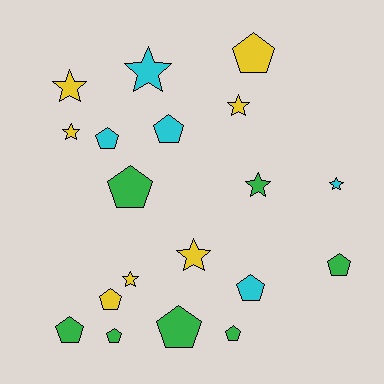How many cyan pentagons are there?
There are 3 cyan pentagons.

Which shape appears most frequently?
Pentagon, with 11 objects.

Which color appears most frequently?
Yellow, with 7 objects.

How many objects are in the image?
There are 19 objects.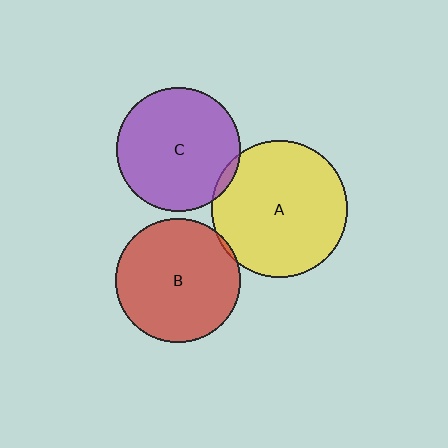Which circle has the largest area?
Circle A (yellow).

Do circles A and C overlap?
Yes.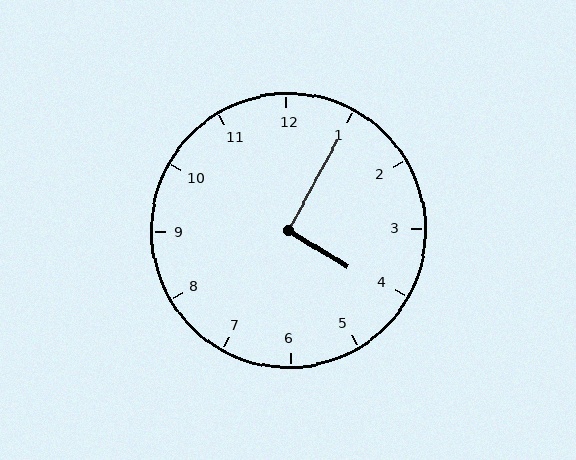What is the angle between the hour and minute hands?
Approximately 92 degrees.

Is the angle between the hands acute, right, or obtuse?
It is right.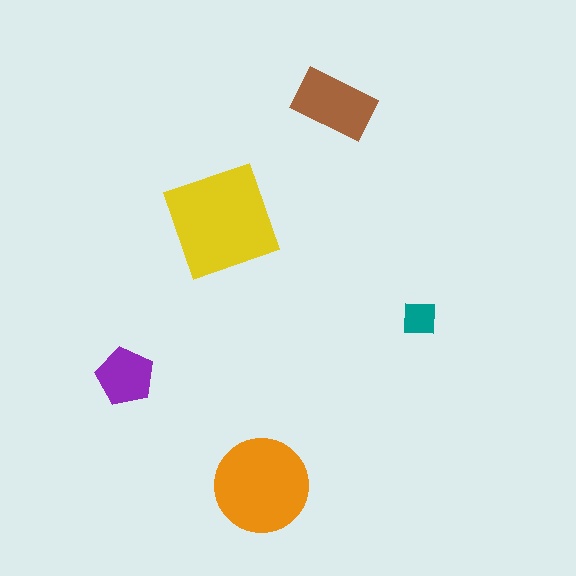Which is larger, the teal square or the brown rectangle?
The brown rectangle.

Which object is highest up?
The brown rectangle is topmost.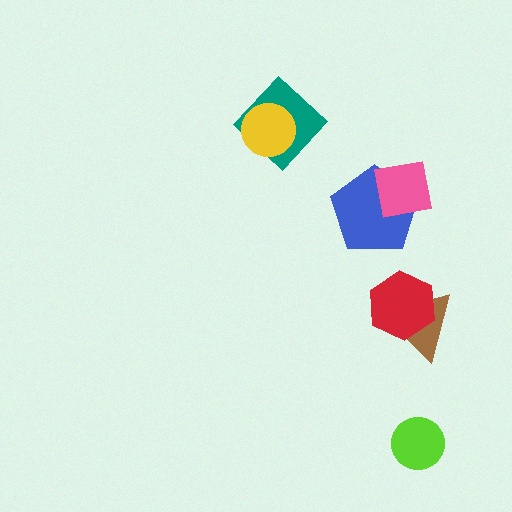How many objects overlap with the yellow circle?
1 object overlaps with the yellow circle.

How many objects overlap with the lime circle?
0 objects overlap with the lime circle.